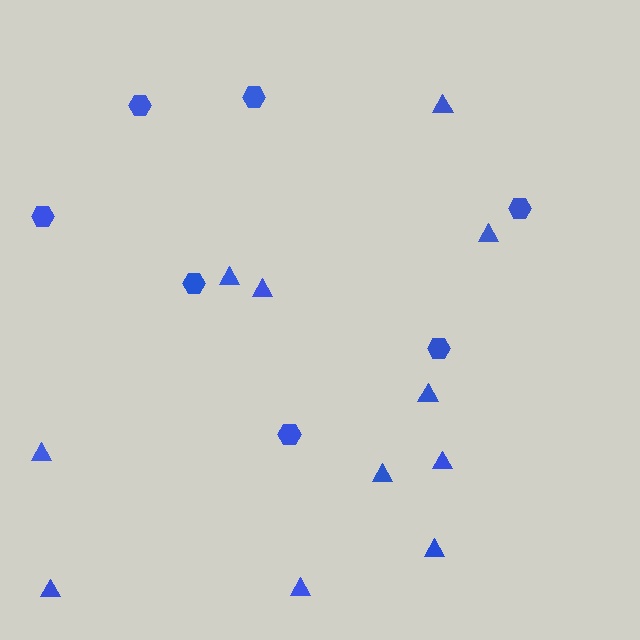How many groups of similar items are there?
There are 2 groups: one group of hexagons (7) and one group of triangles (11).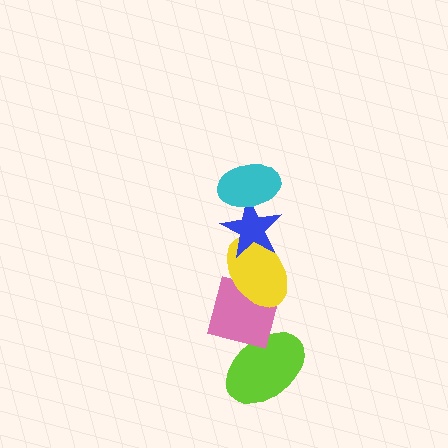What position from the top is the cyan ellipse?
The cyan ellipse is 1st from the top.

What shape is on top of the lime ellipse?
The pink square is on top of the lime ellipse.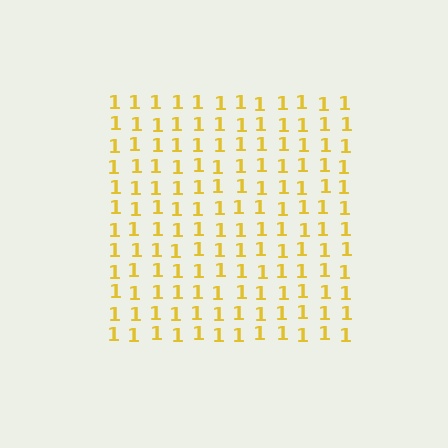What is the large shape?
The large shape is a square.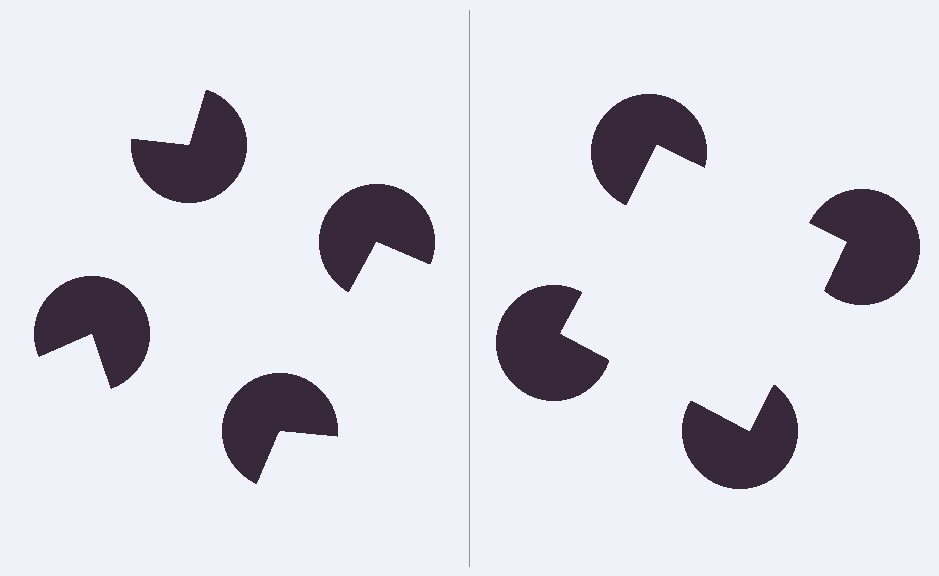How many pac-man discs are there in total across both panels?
8 — 4 on each side.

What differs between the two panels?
The pac-man discs are positioned identically on both sides; only the wedge orientations differ. On the right they align to a square; on the left they are misaligned.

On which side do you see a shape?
An illusory square appears on the right side. On the left side the wedge cuts are rotated, so no coherent shape forms.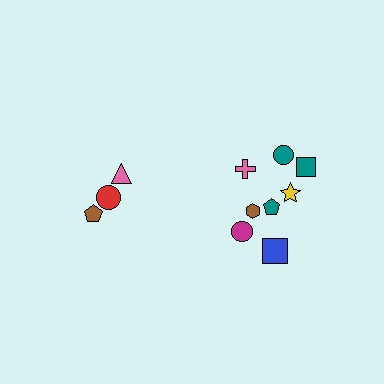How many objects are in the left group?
There are 3 objects.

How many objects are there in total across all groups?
There are 11 objects.